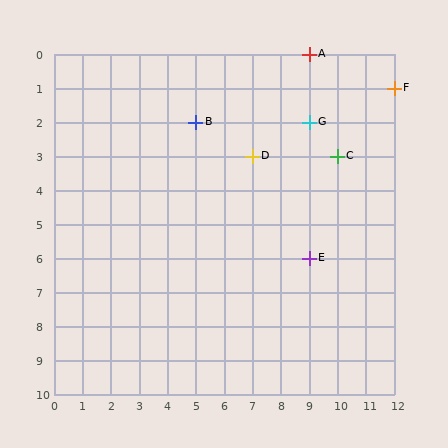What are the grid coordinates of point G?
Point G is at grid coordinates (9, 2).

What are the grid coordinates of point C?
Point C is at grid coordinates (10, 3).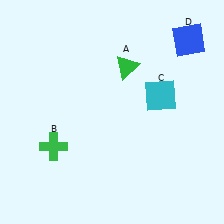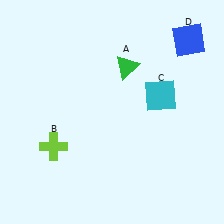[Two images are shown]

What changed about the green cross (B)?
In Image 1, B is green. In Image 2, it changed to lime.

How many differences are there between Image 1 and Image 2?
There is 1 difference between the two images.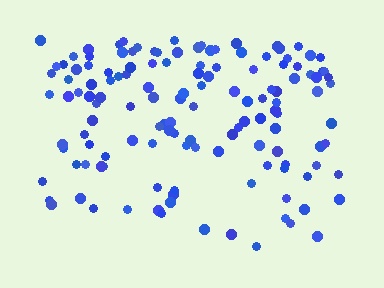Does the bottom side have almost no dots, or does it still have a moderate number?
Still a moderate number, just noticeably fewer than the top.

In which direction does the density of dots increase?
From bottom to top, with the top side densest.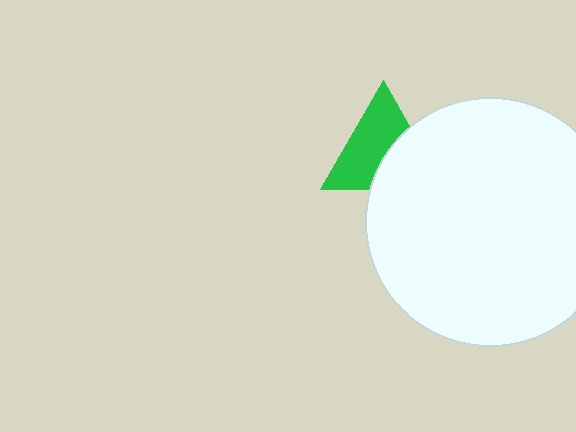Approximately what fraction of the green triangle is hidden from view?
Roughly 39% of the green triangle is hidden behind the white circle.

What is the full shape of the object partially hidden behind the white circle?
The partially hidden object is a green triangle.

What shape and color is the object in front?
The object in front is a white circle.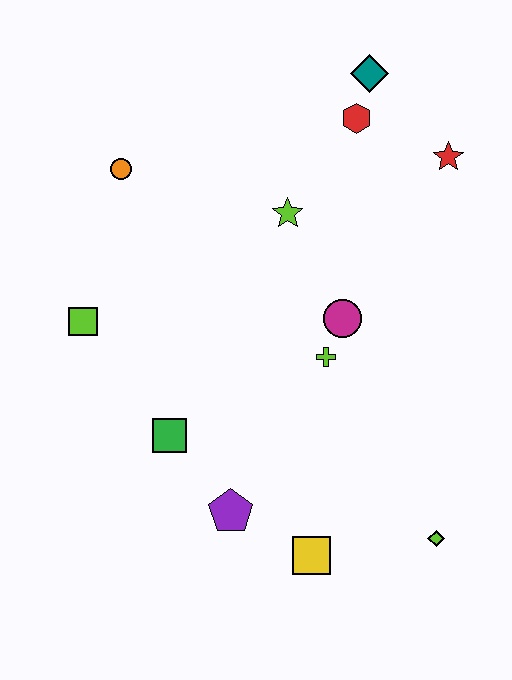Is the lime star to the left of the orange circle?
No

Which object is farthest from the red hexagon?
The yellow square is farthest from the red hexagon.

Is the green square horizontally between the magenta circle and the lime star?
No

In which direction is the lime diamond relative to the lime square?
The lime diamond is to the right of the lime square.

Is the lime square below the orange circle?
Yes